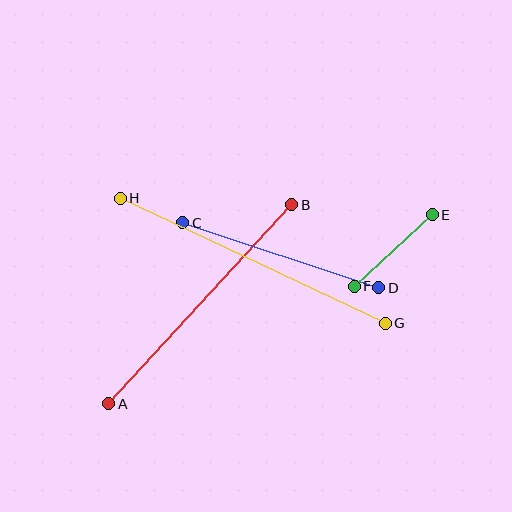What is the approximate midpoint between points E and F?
The midpoint is at approximately (393, 251) pixels.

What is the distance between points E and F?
The distance is approximately 106 pixels.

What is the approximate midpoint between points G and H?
The midpoint is at approximately (253, 261) pixels.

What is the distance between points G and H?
The distance is approximately 293 pixels.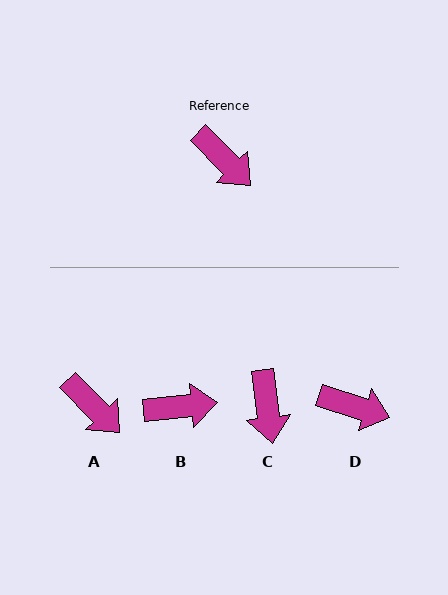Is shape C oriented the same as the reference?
No, it is off by about 38 degrees.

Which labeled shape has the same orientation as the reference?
A.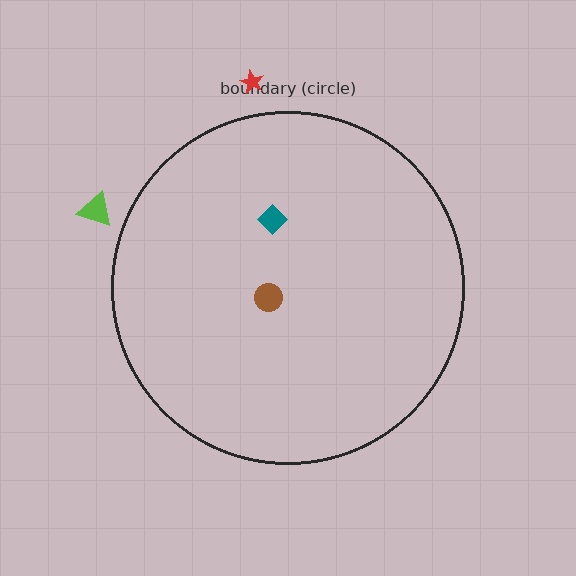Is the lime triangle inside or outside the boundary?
Outside.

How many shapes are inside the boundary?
2 inside, 2 outside.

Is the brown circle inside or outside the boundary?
Inside.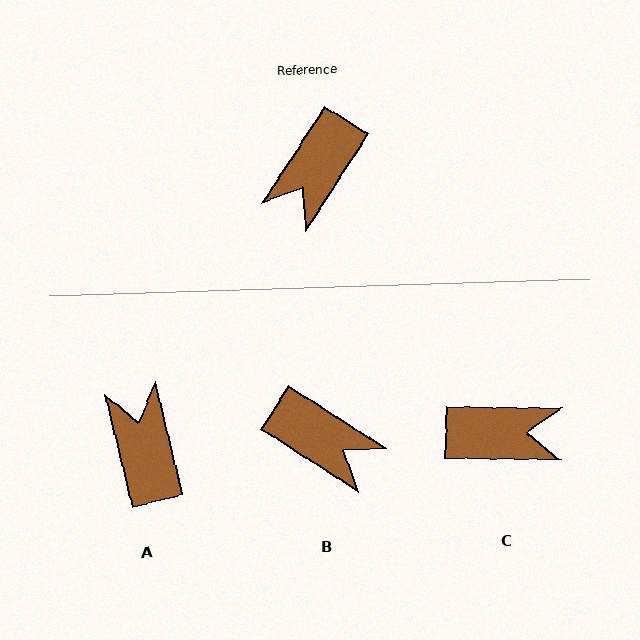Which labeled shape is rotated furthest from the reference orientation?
A, about 134 degrees away.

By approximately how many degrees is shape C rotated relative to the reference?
Approximately 122 degrees counter-clockwise.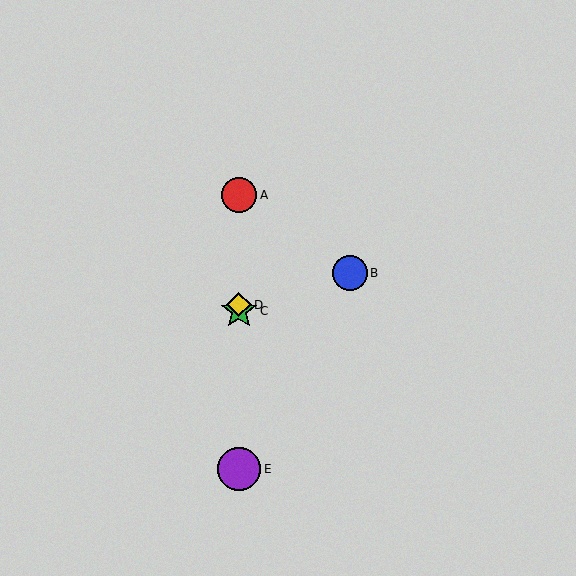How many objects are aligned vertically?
4 objects (A, C, D, E) are aligned vertically.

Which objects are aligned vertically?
Objects A, C, D, E are aligned vertically.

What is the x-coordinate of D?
Object D is at x≈239.